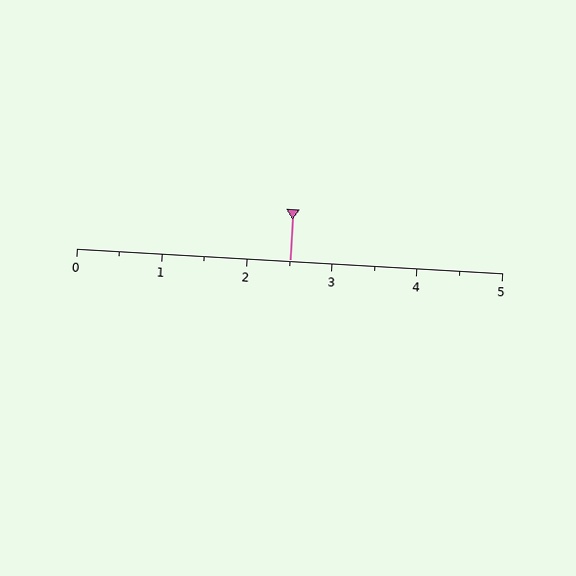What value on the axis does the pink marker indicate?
The marker indicates approximately 2.5.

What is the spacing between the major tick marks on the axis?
The major ticks are spaced 1 apart.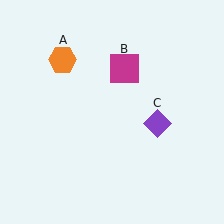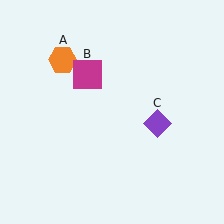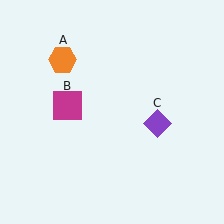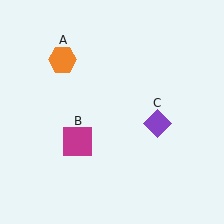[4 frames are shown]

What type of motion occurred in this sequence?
The magenta square (object B) rotated counterclockwise around the center of the scene.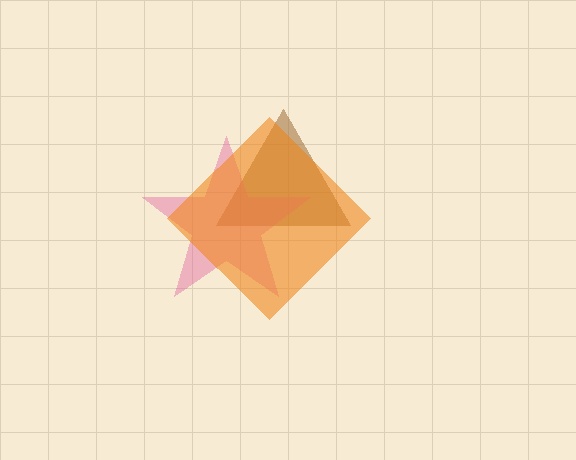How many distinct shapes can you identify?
There are 3 distinct shapes: a brown triangle, a pink star, an orange diamond.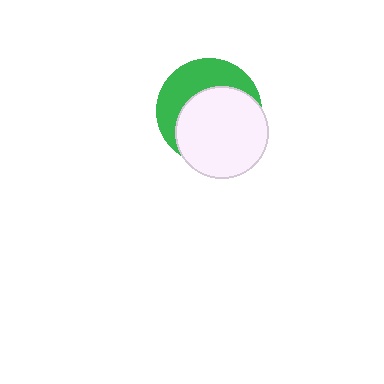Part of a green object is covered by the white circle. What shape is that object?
It is a circle.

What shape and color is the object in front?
The object in front is a white circle.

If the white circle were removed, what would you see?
You would see the complete green circle.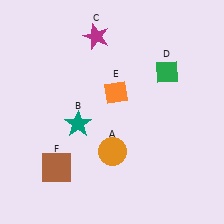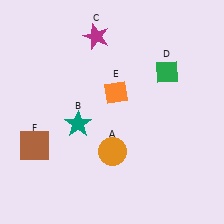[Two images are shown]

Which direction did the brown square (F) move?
The brown square (F) moved left.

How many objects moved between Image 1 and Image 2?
1 object moved between the two images.